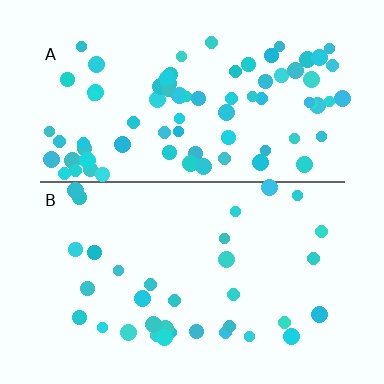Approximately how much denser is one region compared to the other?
Approximately 2.3× — region A over region B.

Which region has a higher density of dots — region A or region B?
A (the top).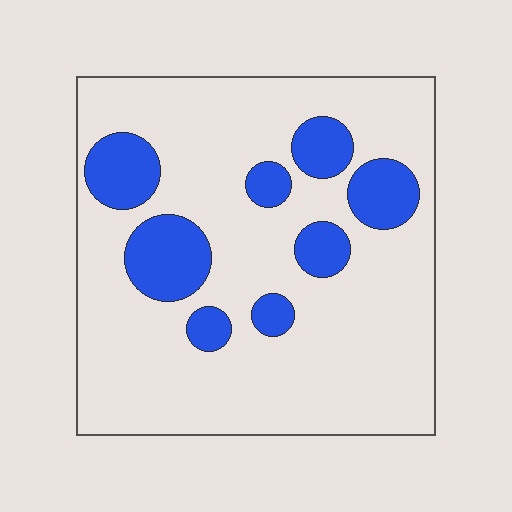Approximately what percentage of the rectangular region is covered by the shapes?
Approximately 20%.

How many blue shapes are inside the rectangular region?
8.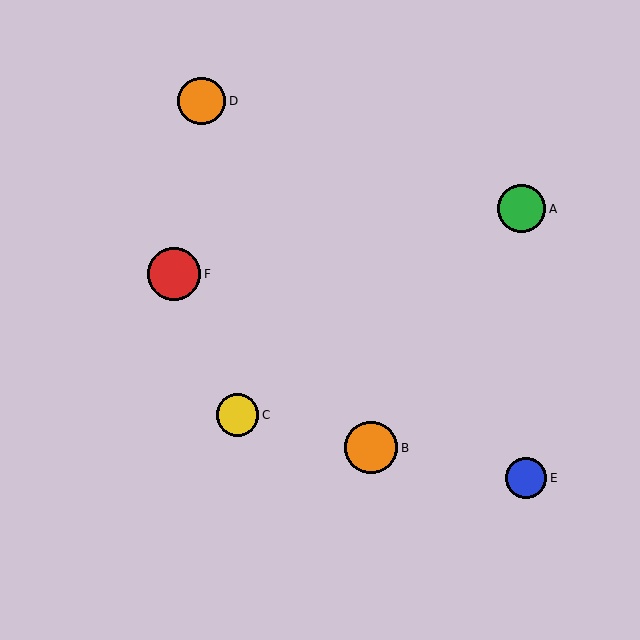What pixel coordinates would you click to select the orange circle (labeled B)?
Click at (371, 448) to select the orange circle B.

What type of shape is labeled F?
Shape F is a red circle.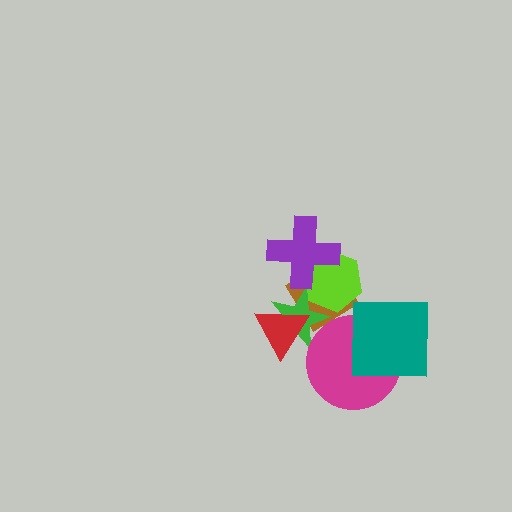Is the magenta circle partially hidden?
Yes, it is partially covered by another shape.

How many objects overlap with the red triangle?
2 objects overlap with the red triangle.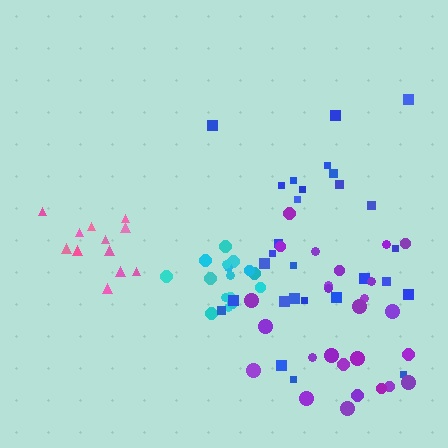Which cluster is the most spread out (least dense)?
Blue.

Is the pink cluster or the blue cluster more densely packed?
Pink.